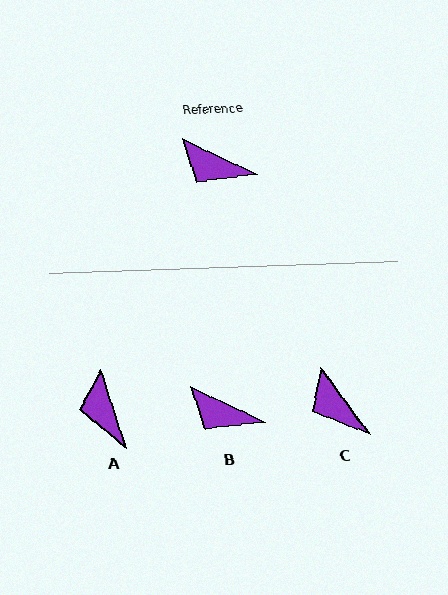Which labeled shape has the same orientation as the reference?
B.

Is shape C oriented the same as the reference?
No, it is off by about 29 degrees.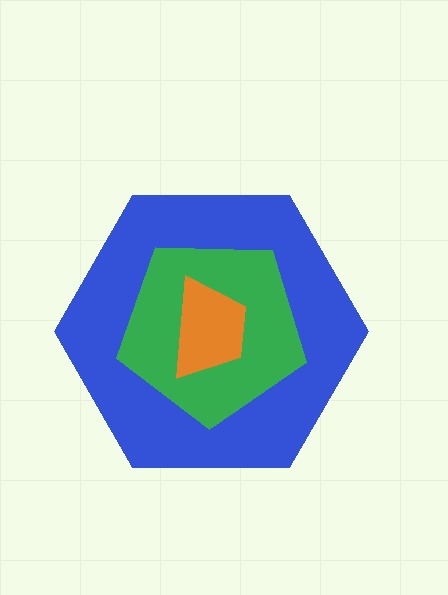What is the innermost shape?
The orange trapezoid.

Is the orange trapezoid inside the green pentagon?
Yes.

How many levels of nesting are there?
3.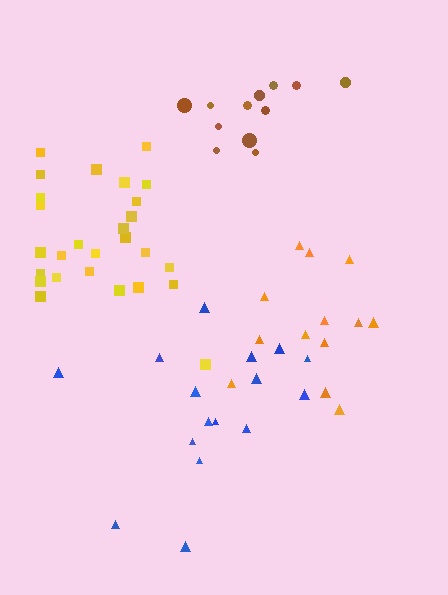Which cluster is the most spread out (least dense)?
Blue.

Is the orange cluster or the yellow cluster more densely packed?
Orange.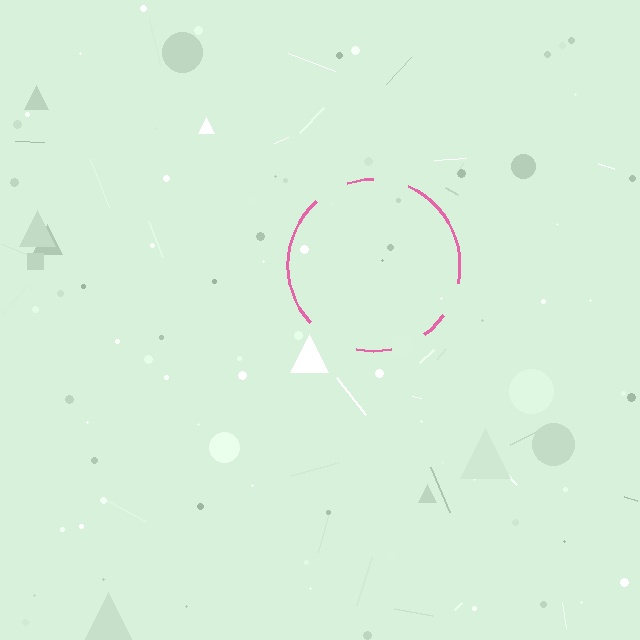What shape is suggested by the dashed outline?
The dashed outline suggests a circle.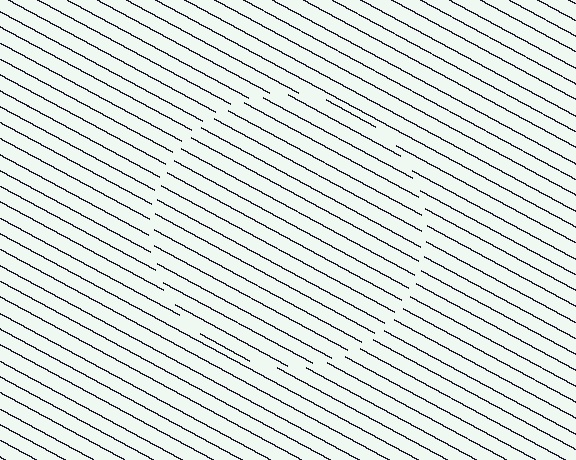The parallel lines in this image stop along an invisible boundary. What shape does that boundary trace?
An illusory circle. The interior of the shape contains the same grating, shifted by half a period — the contour is defined by the phase discontinuity where line-ends from the inner and outer gratings abut.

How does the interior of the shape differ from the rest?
The interior of the shape contains the same grating, shifted by half a period — the contour is defined by the phase discontinuity where line-ends from the inner and outer gratings abut.